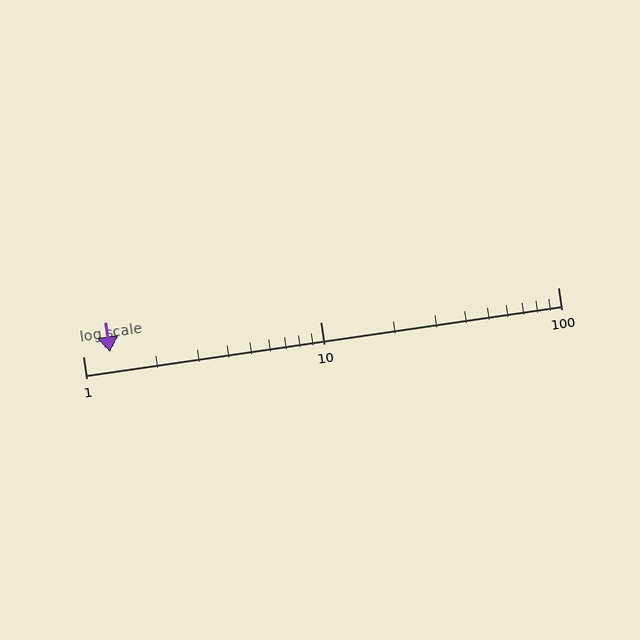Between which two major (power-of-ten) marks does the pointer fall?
The pointer is between 1 and 10.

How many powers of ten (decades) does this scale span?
The scale spans 2 decades, from 1 to 100.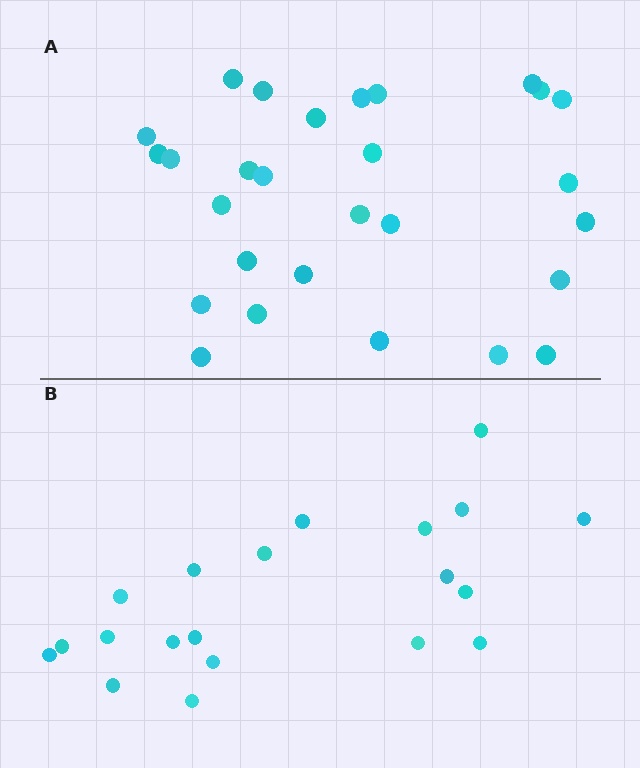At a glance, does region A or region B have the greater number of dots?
Region A (the top region) has more dots.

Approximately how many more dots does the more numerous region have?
Region A has roughly 8 or so more dots than region B.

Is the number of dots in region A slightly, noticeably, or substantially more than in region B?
Region A has noticeably more, but not dramatically so. The ratio is roughly 1.4 to 1.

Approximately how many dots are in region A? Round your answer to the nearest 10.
About 30 dots. (The exact count is 28, which rounds to 30.)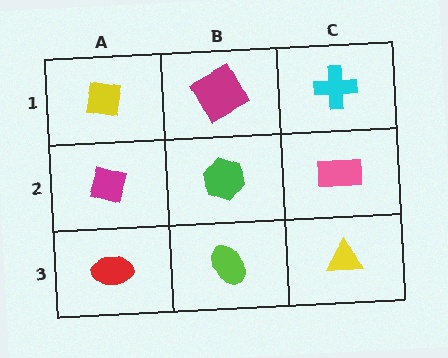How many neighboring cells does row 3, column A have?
2.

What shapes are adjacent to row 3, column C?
A pink rectangle (row 2, column C), a lime ellipse (row 3, column B).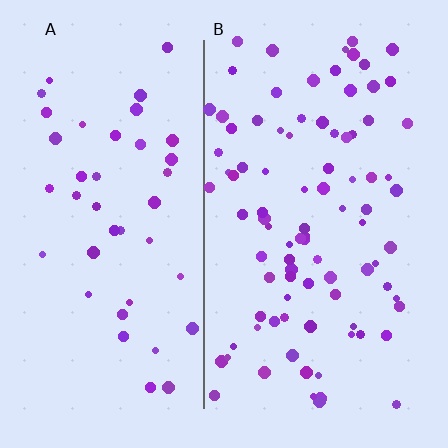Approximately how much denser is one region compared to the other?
Approximately 2.2× — region B over region A.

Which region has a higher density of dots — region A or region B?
B (the right).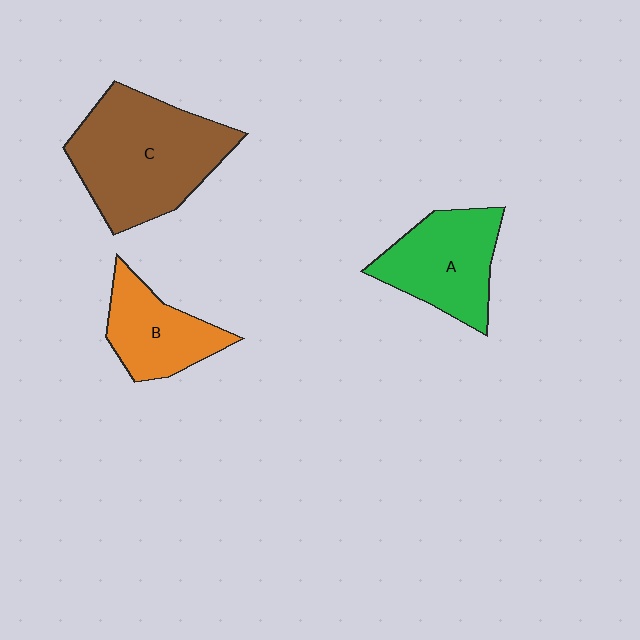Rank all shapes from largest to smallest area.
From largest to smallest: C (brown), A (green), B (orange).